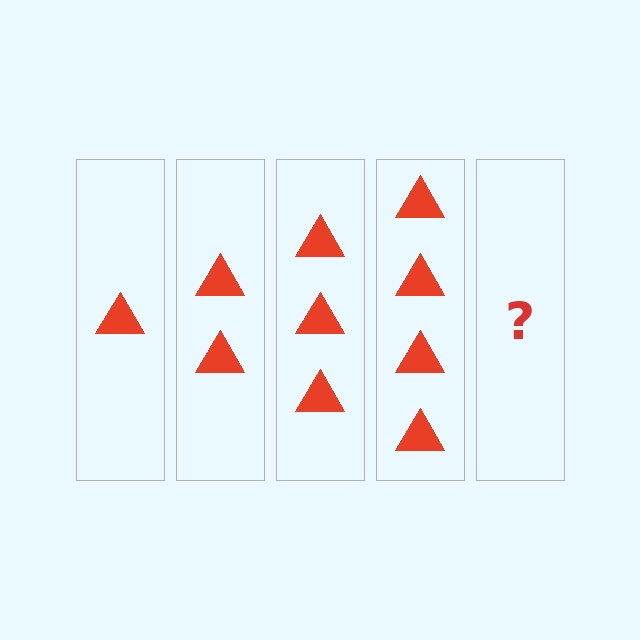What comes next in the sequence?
The next element should be 5 triangles.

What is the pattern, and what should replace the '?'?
The pattern is that each step adds one more triangle. The '?' should be 5 triangles.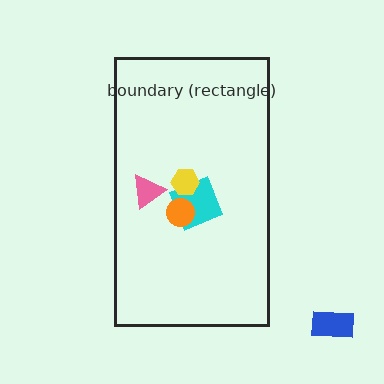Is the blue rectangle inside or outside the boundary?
Outside.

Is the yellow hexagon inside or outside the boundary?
Inside.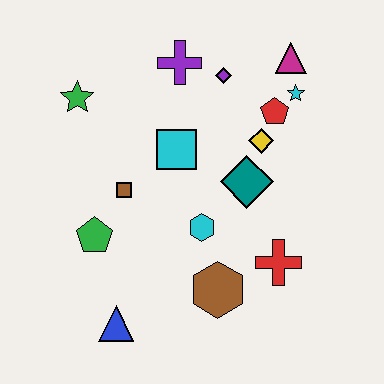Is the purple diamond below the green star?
No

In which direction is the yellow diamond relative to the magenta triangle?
The yellow diamond is below the magenta triangle.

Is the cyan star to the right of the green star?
Yes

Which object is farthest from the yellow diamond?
The blue triangle is farthest from the yellow diamond.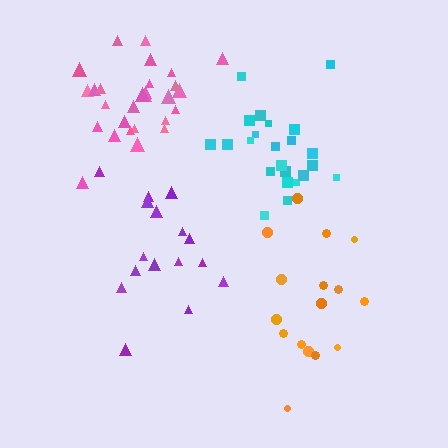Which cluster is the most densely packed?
Pink.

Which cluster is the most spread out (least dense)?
Purple.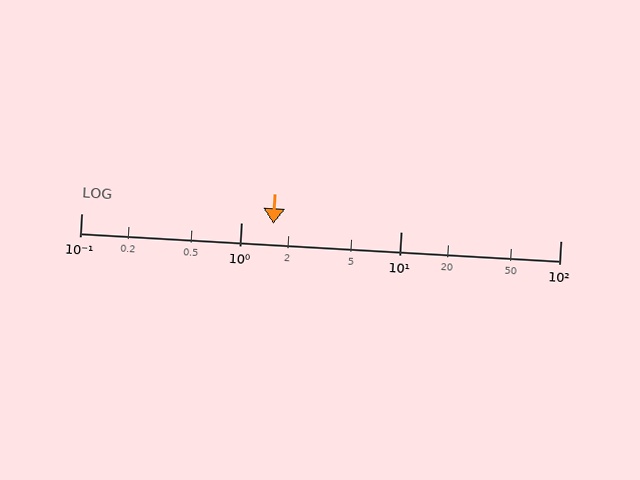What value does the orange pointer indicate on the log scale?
The pointer indicates approximately 1.6.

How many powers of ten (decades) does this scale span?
The scale spans 3 decades, from 0.1 to 100.